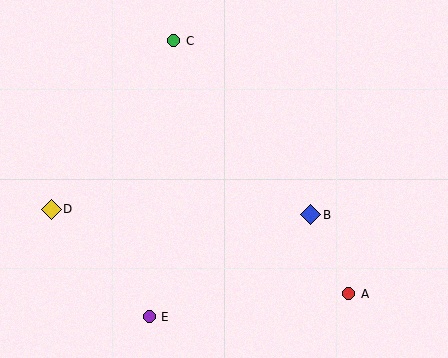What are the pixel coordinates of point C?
Point C is at (174, 41).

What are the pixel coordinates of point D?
Point D is at (51, 209).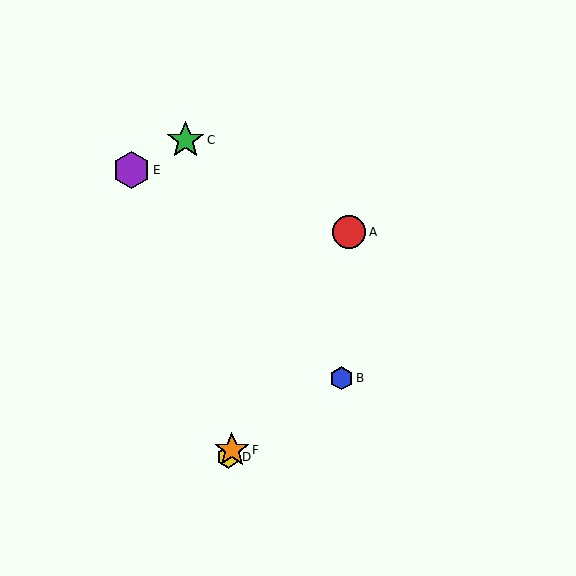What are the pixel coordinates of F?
Object F is at (232, 450).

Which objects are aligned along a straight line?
Objects A, D, F are aligned along a straight line.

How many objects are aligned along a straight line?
3 objects (A, D, F) are aligned along a straight line.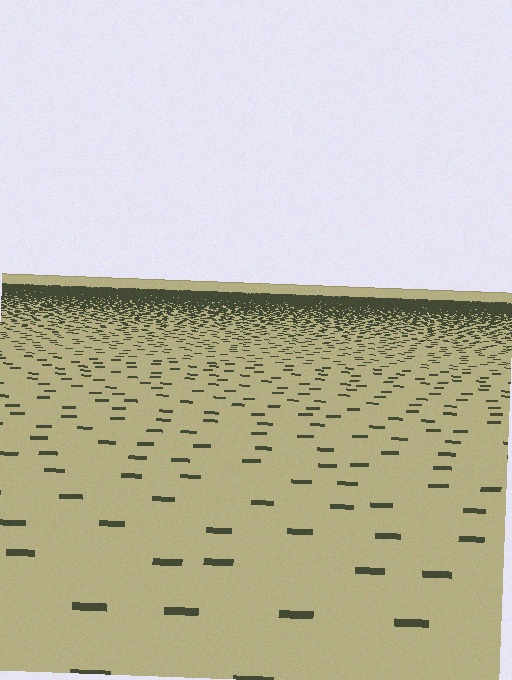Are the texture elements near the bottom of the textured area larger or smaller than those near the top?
Larger. Near the bottom, elements are closer to the viewer and appear at a bigger on-screen size.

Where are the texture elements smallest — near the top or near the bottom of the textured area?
Near the top.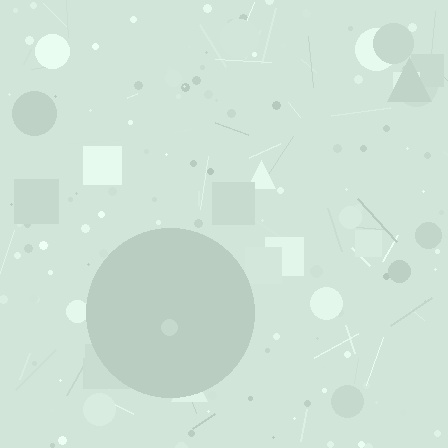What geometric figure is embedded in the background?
A circle is embedded in the background.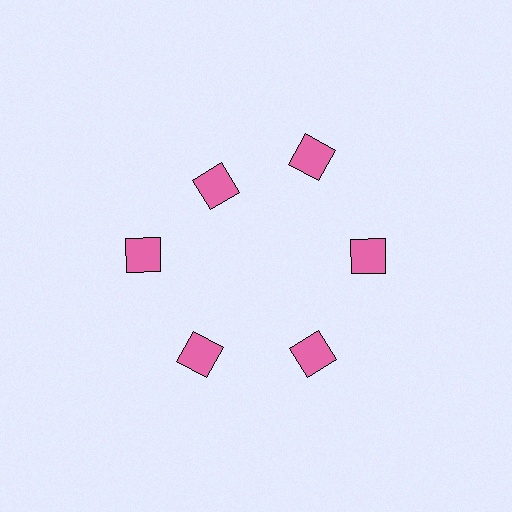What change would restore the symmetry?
The symmetry would be restored by moving it outward, back onto the ring so that all 6 squares sit at equal angles and equal distance from the center.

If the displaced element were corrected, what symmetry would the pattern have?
It would have 6-fold rotational symmetry — the pattern would map onto itself every 60 degrees.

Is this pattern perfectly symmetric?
No. The 6 pink squares are arranged in a ring, but one element near the 11 o'clock position is pulled inward toward the center, breaking the 6-fold rotational symmetry.